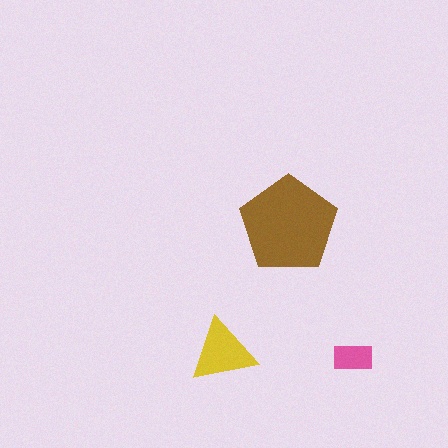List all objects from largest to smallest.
The brown pentagon, the yellow triangle, the pink rectangle.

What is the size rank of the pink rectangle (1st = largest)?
3rd.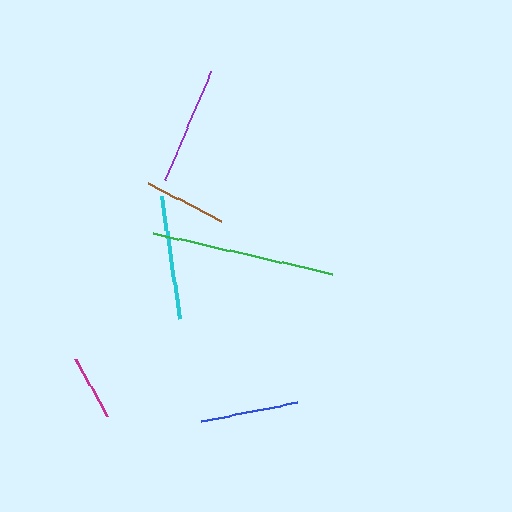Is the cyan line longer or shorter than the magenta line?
The cyan line is longer than the magenta line.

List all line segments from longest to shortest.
From longest to shortest: green, cyan, purple, blue, brown, magenta.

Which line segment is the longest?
The green line is the longest at approximately 185 pixels.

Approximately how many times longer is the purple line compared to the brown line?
The purple line is approximately 1.4 times the length of the brown line.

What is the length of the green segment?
The green segment is approximately 185 pixels long.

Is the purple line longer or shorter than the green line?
The green line is longer than the purple line.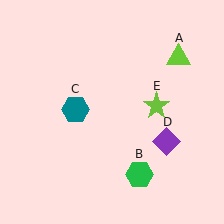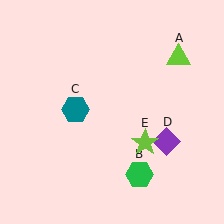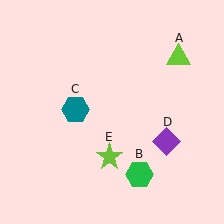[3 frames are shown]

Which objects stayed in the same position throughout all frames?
Lime triangle (object A) and green hexagon (object B) and teal hexagon (object C) and purple diamond (object D) remained stationary.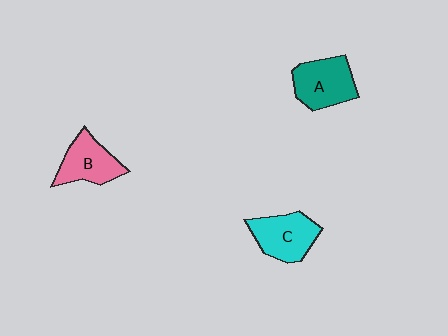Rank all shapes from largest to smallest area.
From largest to smallest: A (teal), C (cyan), B (pink).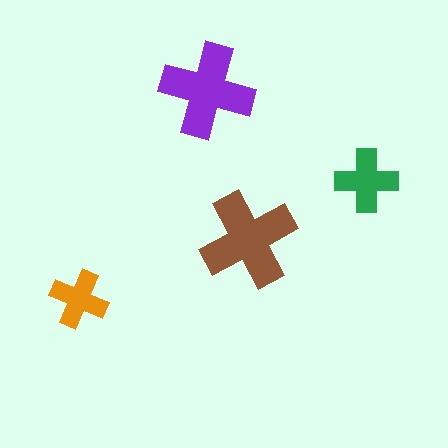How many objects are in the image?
There are 4 objects in the image.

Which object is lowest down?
The orange cross is bottommost.